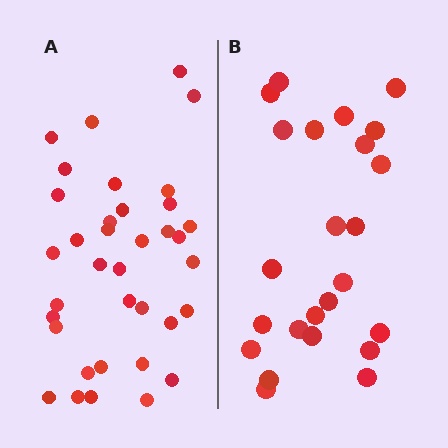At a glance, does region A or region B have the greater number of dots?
Region A (the left region) has more dots.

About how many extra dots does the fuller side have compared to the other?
Region A has roughly 12 or so more dots than region B.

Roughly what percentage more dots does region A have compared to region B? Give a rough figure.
About 50% more.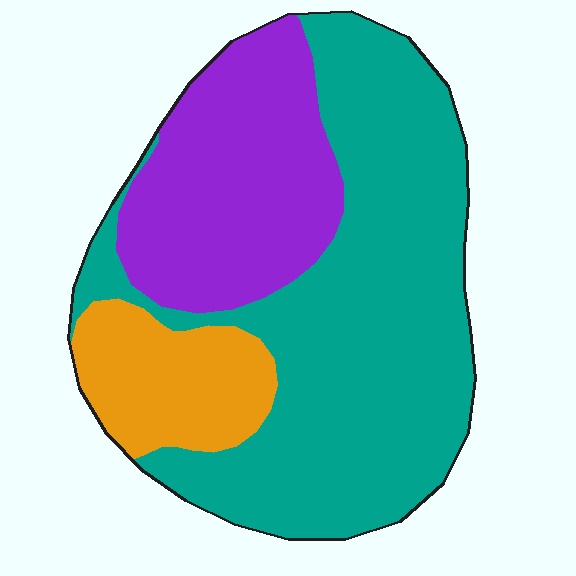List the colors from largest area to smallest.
From largest to smallest: teal, purple, orange.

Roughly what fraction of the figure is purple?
Purple covers roughly 30% of the figure.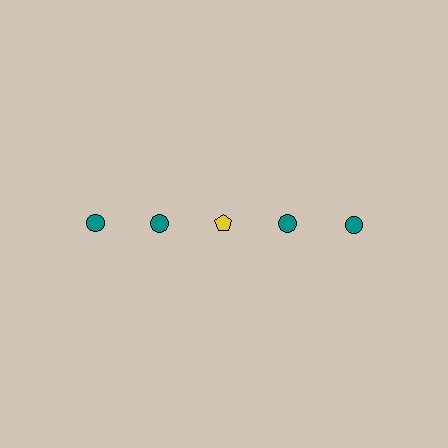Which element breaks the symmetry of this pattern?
The yellow pentagon in the top row, center column breaks the symmetry. All other shapes are teal circles.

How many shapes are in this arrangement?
There are 5 shapes arranged in a grid pattern.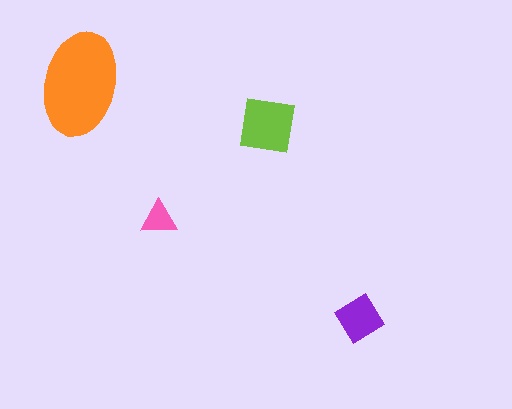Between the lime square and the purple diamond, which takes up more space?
The lime square.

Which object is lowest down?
The purple diamond is bottommost.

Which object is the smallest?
The pink triangle.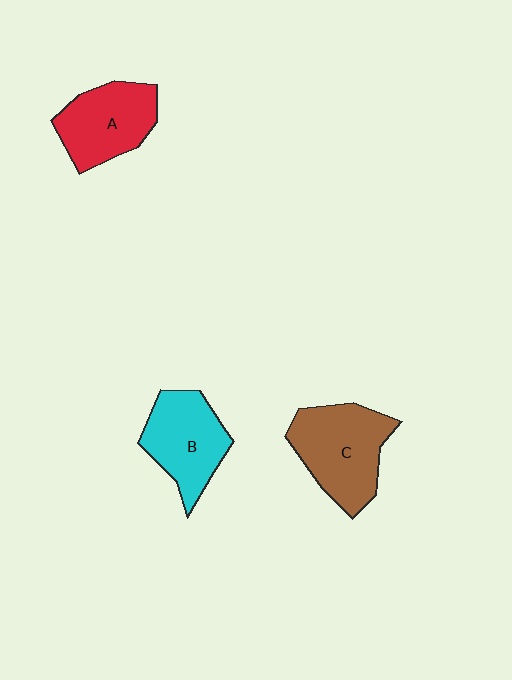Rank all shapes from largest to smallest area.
From largest to smallest: C (brown), B (cyan), A (red).